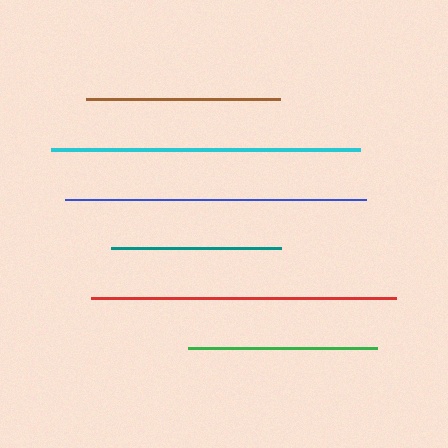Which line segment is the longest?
The cyan line is the longest at approximately 309 pixels.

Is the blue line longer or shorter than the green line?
The blue line is longer than the green line.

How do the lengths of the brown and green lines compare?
The brown and green lines are approximately the same length.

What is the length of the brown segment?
The brown segment is approximately 194 pixels long.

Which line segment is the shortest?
The teal line is the shortest at approximately 170 pixels.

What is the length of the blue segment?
The blue segment is approximately 301 pixels long.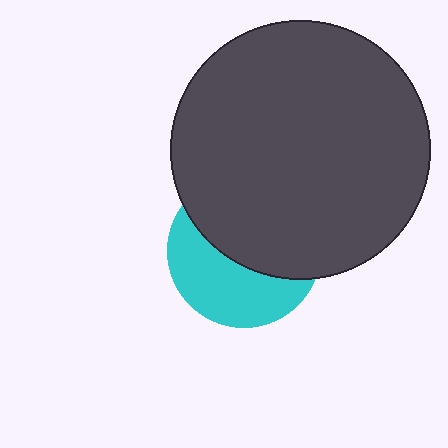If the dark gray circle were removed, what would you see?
You would see the complete cyan circle.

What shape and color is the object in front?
The object in front is a dark gray circle.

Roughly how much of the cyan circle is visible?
A small part of it is visible (roughly 45%).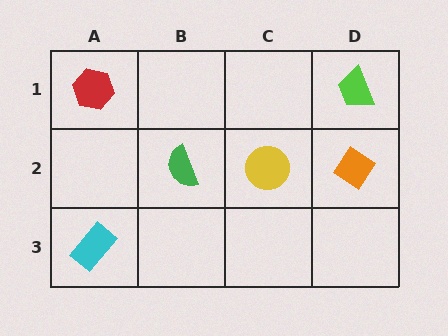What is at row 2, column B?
A green semicircle.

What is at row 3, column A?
A cyan rectangle.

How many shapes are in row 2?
3 shapes.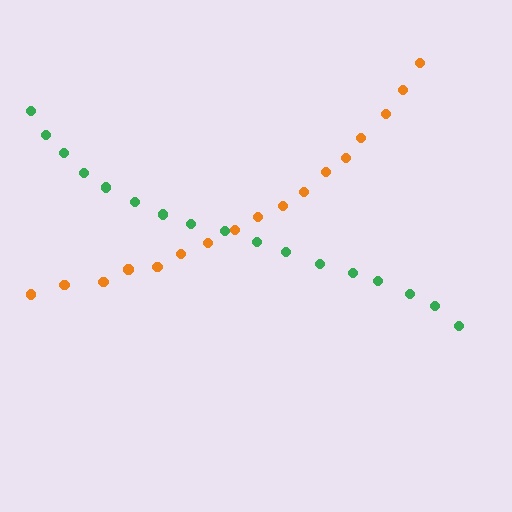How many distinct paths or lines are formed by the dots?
There are 2 distinct paths.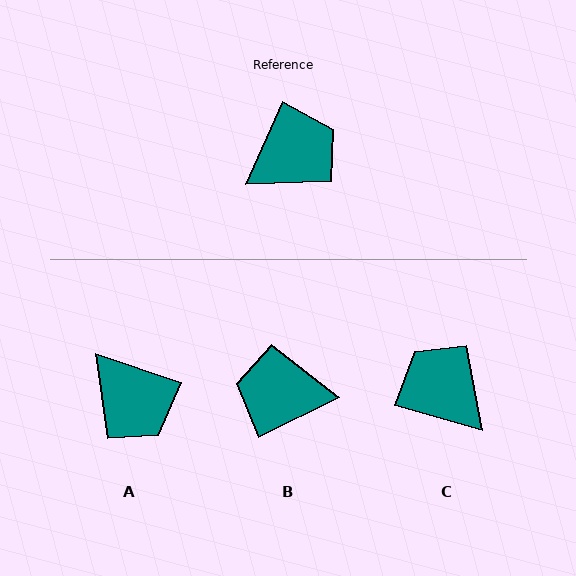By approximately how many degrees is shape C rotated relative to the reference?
Approximately 99 degrees counter-clockwise.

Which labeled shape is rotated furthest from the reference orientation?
B, about 141 degrees away.